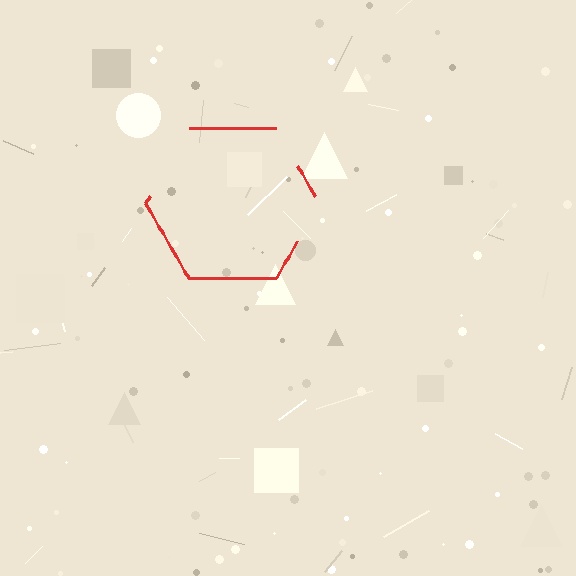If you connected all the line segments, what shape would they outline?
They would outline a hexagon.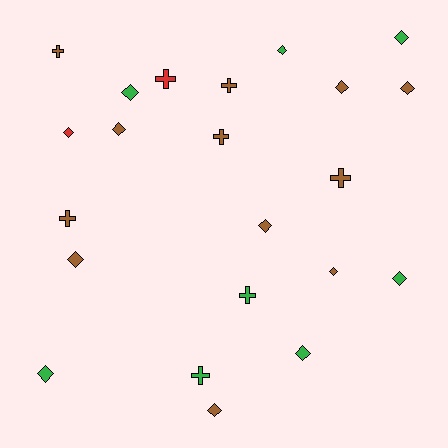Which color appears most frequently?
Brown, with 12 objects.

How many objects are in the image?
There are 22 objects.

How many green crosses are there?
There are 2 green crosses.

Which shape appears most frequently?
Diamond, with 14 objects.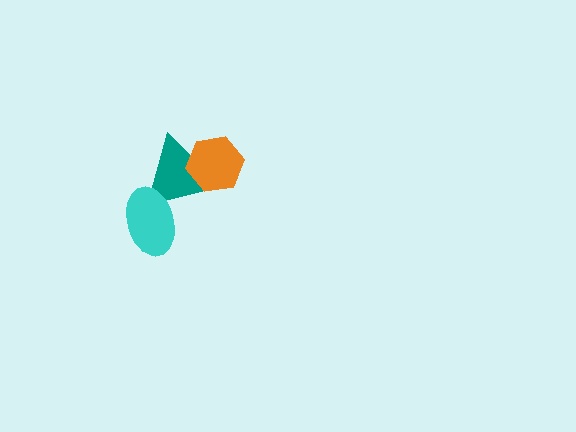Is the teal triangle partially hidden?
Yes, it is partially covered by another shape.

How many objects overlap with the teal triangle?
2 objects overlap with the teal triangle.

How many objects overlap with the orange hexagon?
1 object overlaps with the orange hexagon.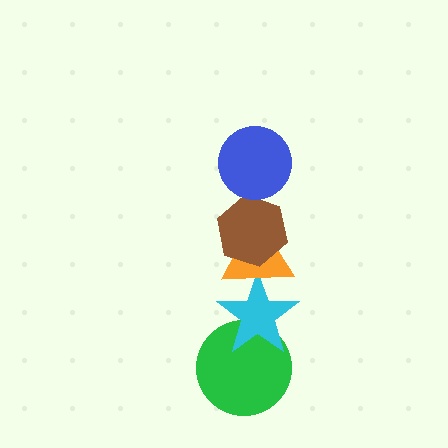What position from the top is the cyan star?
The cyan star is 4th from the top.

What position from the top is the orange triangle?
The orange triangle is 3rd from the top.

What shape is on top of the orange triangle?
The brown hexagon is on top of the orange triangle.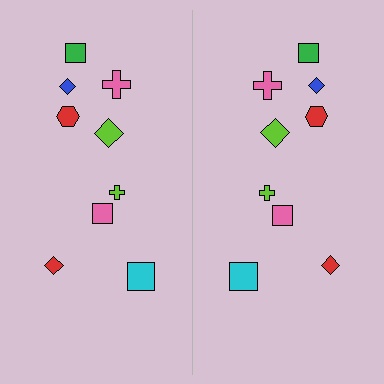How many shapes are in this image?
There are 18 shapes in this image.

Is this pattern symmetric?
Yes, this pattern has bilateral (reflection) symmetry.